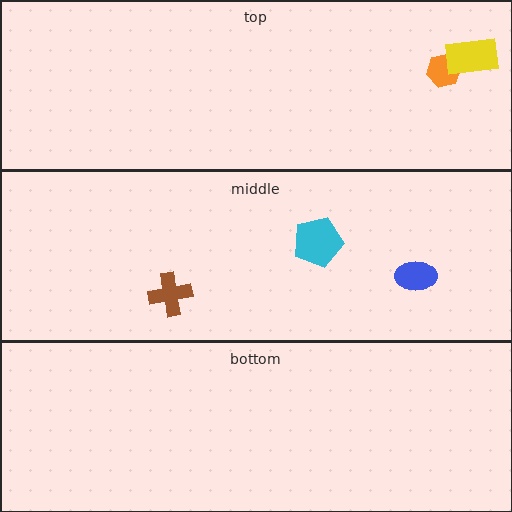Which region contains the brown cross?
The middle region.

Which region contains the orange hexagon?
The top region.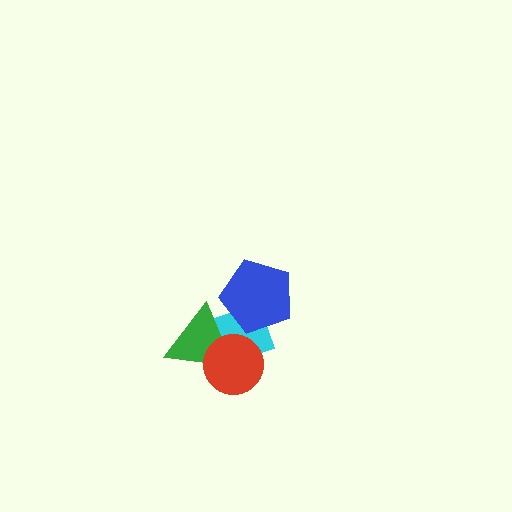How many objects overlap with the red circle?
2 objects overlap with the red circle.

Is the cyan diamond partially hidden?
Yes, it is partially covered by another shape.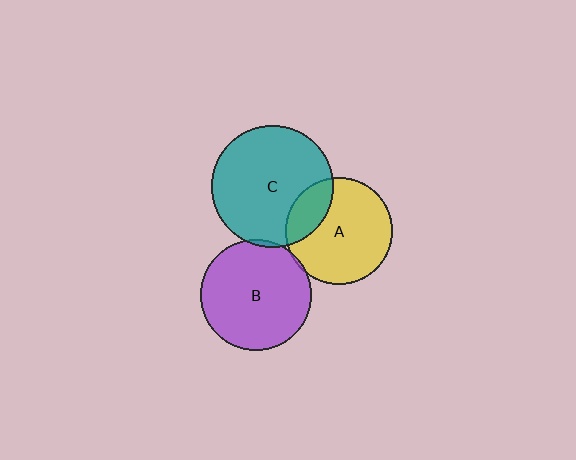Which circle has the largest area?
Circle C (teal).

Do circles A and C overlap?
Yes.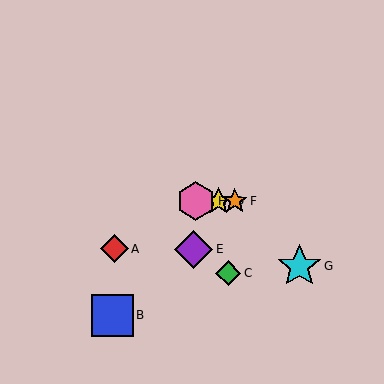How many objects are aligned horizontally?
3 objects (D, F, H) are aligned horizontally.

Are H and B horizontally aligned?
No, H is at y≈201 and B is at y≈315.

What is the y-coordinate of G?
Object G is at y≈266.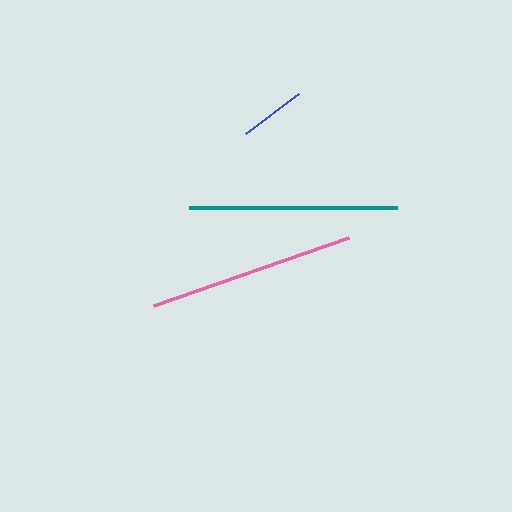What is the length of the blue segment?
The blue segment is approximately 67 pixels long.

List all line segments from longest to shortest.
From longest to shortest: teal, pink, blue.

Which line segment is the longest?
The teal line is the longest at approximately 208 pixels.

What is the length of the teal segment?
The teal segment is approximately 208 pixels long.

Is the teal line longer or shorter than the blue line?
The teal line is longer than the blue line.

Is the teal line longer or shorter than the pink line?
The teal line is longer than the pink line.